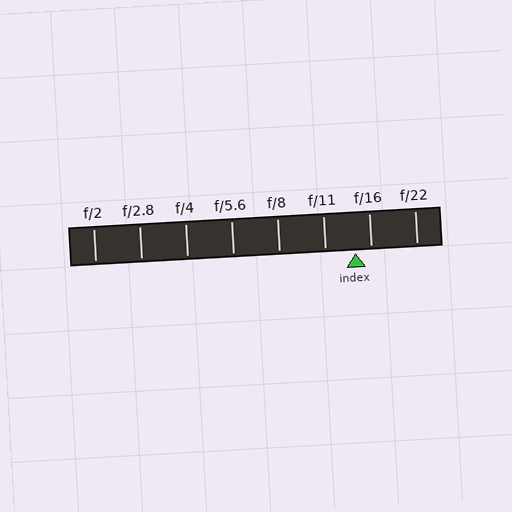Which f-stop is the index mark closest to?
The index mark is closest to f/16.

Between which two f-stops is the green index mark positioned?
The index mark is between f/11 and f/16.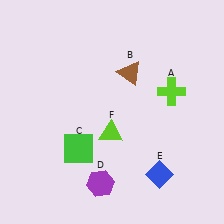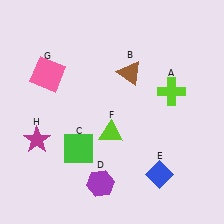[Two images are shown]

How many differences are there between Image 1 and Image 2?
There are 2 differences between the two images.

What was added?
A pink square (G), a magenta star (H) were added in Image 2.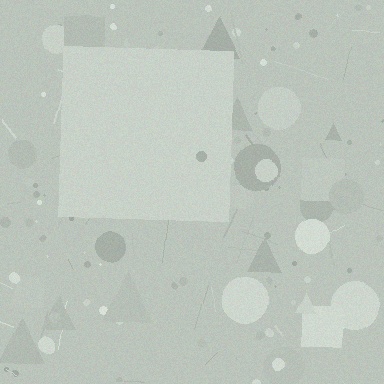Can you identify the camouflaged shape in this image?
The camouflaged shape is a square.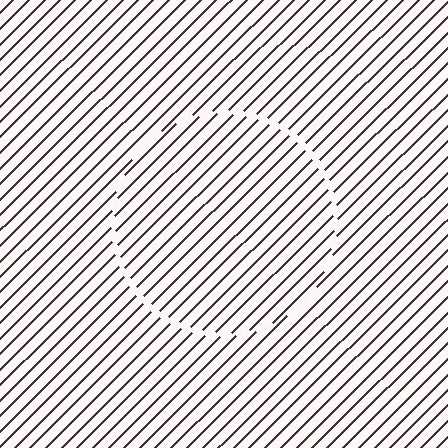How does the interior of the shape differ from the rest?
The interior of the shape contains the same grating, shifted by half a period — the contour is defined by the phase discontinuity where line-ends from the inner and outer gratings abut.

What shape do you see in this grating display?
An illusory circle. The interior of the shape contains the same grating, shifted by half a period — the contour is defined by the phase discontinuity where line-ends from the inner and outer gratings abut.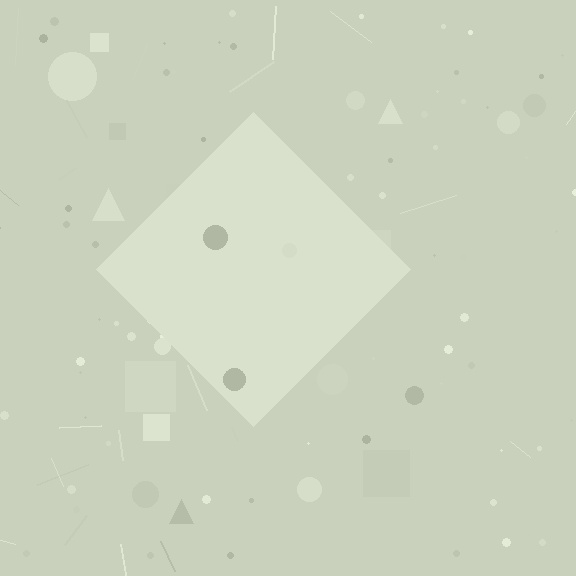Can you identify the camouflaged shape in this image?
The camouflaged shape is a diamond.